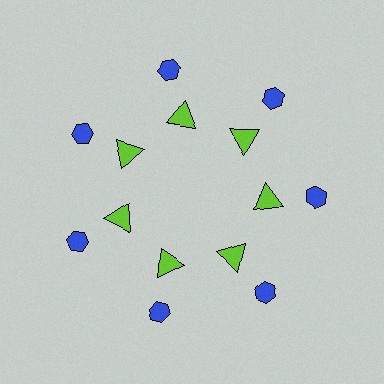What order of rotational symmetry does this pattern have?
This pattern has 7-fold rotational symmetry.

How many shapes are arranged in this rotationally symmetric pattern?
There are 14 shapes, arranged in 7 groups of 2.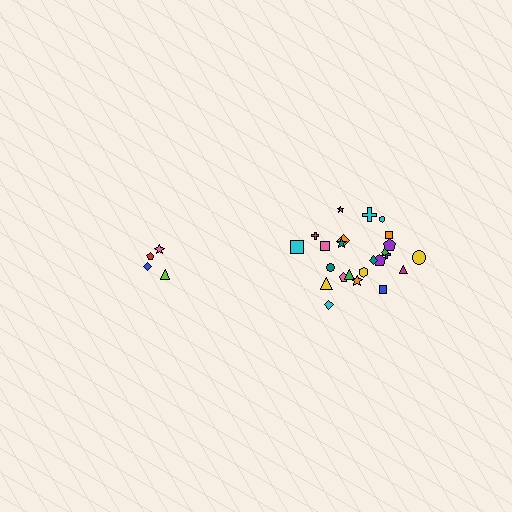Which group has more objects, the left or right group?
The right group.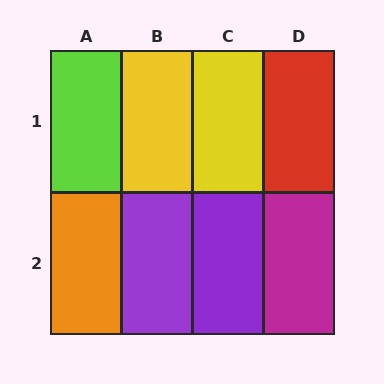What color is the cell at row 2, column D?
Magenta.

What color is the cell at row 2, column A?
Orange.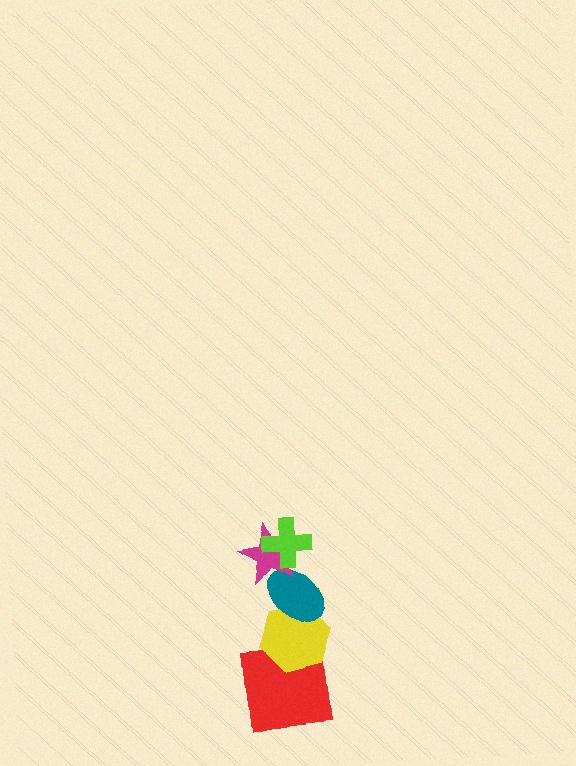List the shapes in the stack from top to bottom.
From top to bottom: the lime cross, the magenta star, the teal ellipse, the yellow hexagon, the red square.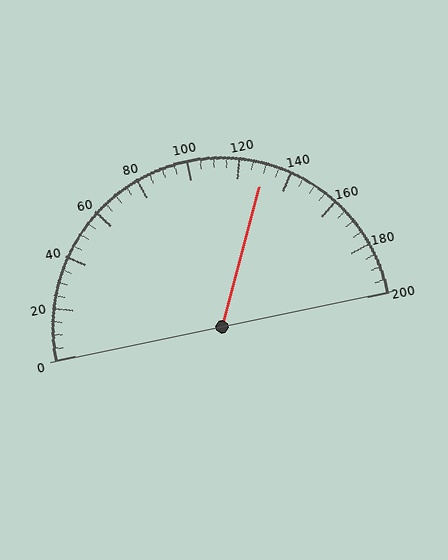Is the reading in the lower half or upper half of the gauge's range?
The reading is in the upper half of the range (0 to 200).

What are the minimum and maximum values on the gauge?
The gauge ranges from 0 to 200.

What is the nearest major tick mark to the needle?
The nearest major tick mark is 120.